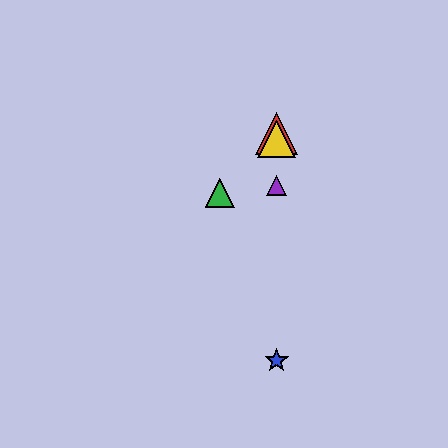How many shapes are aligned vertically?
4 shapes (the red triangle, the blue star, the yellow triangle, the purple triangle) are aligned vertically.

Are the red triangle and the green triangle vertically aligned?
No, the red triangle is at x≈277 and the green triangle is at x≈220.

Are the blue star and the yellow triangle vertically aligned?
Yes, both are at x≈277.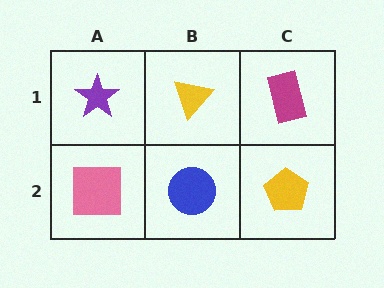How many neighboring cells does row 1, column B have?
3.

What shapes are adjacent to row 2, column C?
A magenta rectangle (row 1, column C), a blue circle (row 2, column B).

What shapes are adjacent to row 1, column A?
A pink square (row 2, column A), a yellow triangle (row 1, column B).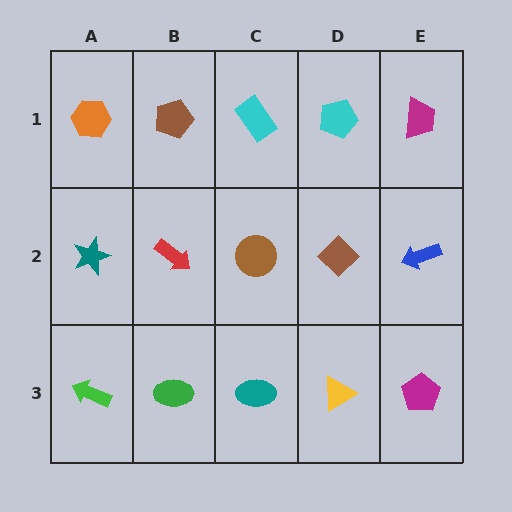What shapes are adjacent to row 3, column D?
A brown diamond (row 2, column D), a teal ellipse (row 3, column C), a magenta pentagon (row 3, column E).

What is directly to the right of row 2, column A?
A red arrow.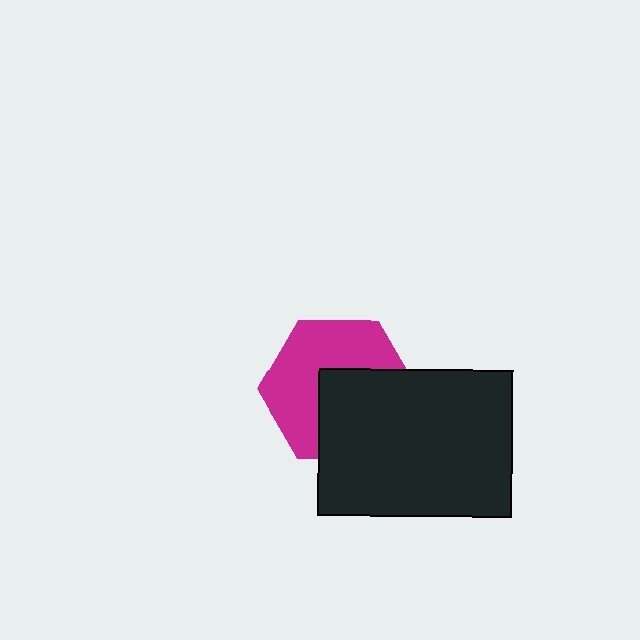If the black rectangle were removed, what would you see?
You would see the complete magenta hexagon.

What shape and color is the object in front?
The object in front is a black rectangle.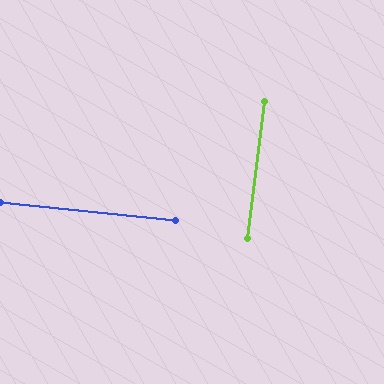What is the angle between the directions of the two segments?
Approximately 89 degrees.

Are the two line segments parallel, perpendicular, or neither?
Perpendicular — they meet at approximately 89°.